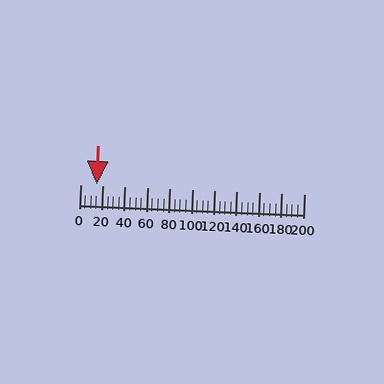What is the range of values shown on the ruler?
The ruler shows values from 0 to 200.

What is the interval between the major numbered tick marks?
The major tick marks are spaced 20 units apart.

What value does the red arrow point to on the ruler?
The red arrow points to approximately 15.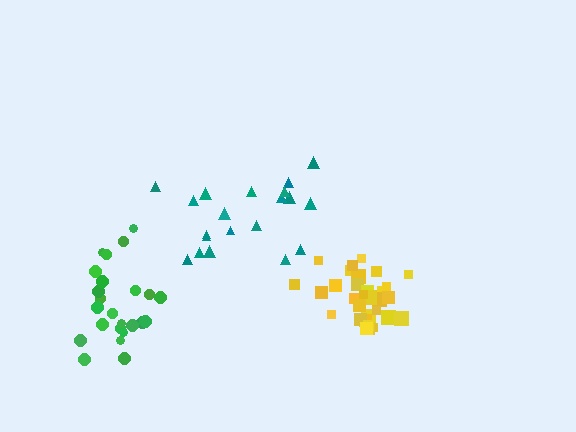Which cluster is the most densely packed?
Yellow.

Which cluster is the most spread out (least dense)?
Teal.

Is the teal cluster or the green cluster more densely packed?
Green.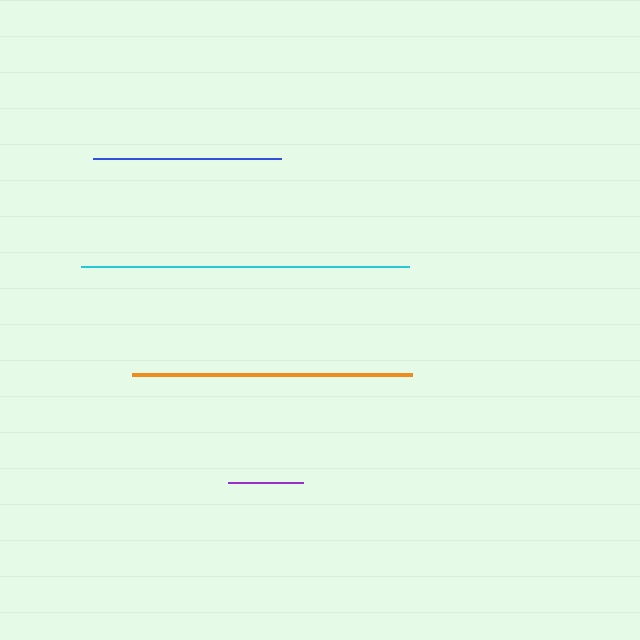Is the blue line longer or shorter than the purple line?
The blue line is longer than the purple line.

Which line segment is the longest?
The cyan line is the longest at approximately 328 pixels.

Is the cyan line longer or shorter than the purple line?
The cyan line is longer than the purple line.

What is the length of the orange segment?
The orange segment is approximately 280 pixels long.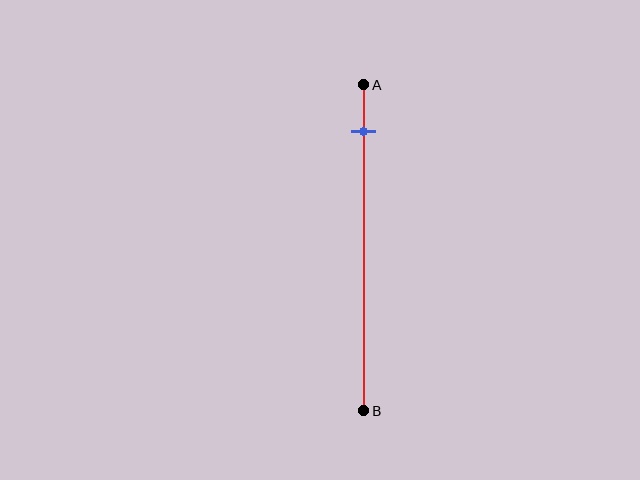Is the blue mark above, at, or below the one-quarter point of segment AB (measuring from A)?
The blue mark is above the one-quarter point of segment AB.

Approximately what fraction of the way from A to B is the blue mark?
The blue mark is approximately 15% of the way from A to B.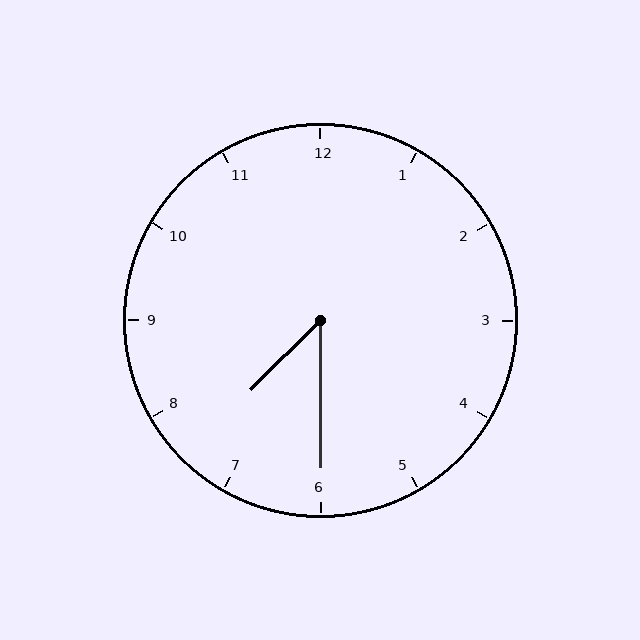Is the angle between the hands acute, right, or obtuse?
It is acute.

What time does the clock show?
7:30.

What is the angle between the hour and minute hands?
Approximately 45 degrees.